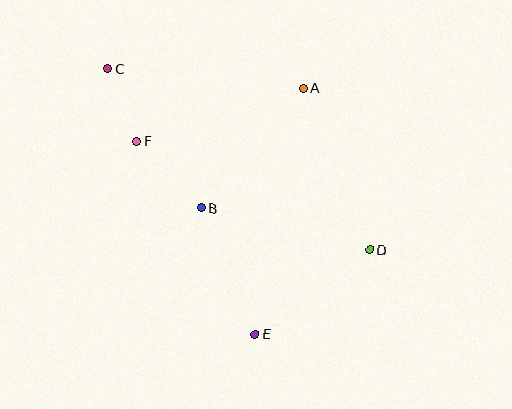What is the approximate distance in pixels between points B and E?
The distance between B and E is approximately 138 pixels.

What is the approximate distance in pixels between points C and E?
The distance between C and E is approximately 304 pixels.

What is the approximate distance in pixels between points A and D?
The distance between A and D is approximately 175 pixels.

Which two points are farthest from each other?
Points C and D are farthest from each other.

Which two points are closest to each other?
Points C and F are closest to each other.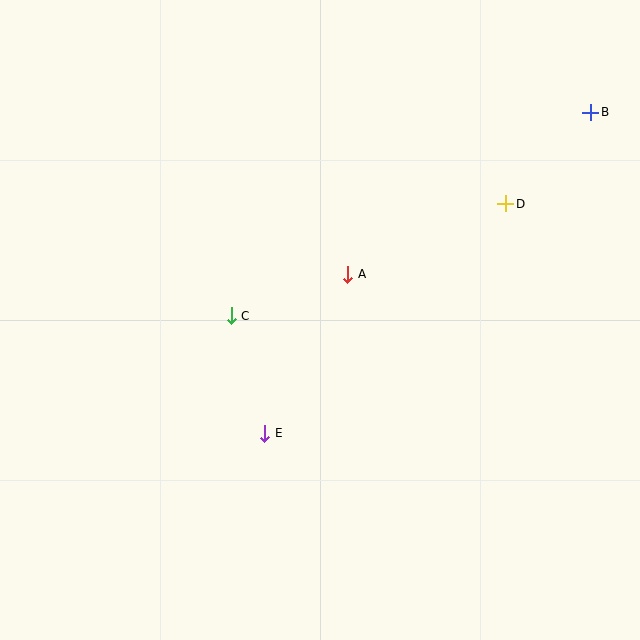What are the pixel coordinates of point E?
Point E is at (265, 433).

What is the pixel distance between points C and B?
The distance between C and B is 413 pixels.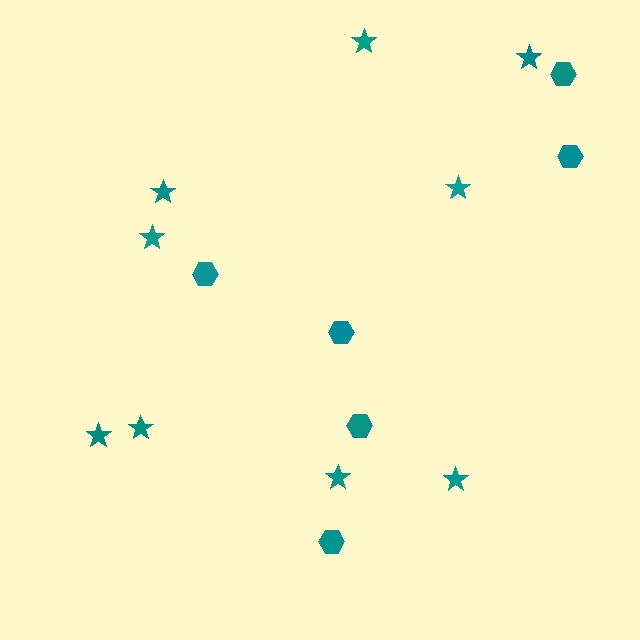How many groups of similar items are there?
There are 2 groups: one group of hexagons (6) and one group of stars (9).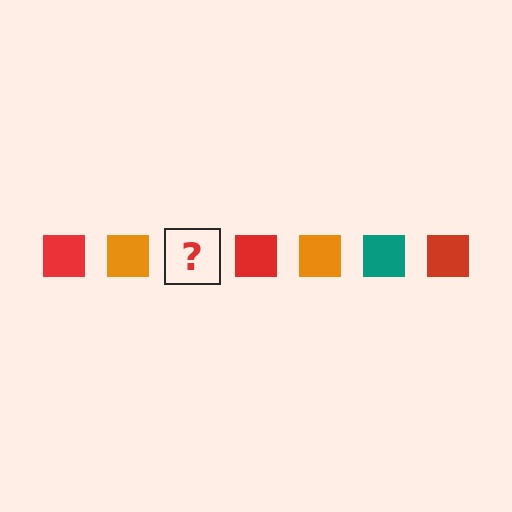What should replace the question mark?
The question mark should be replaced with a teal square.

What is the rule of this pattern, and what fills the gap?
The rule is that the pattern cycles through red, orange, teal squares. The gap should be filled with a teal square.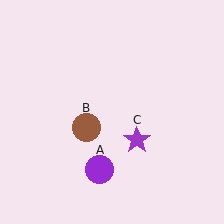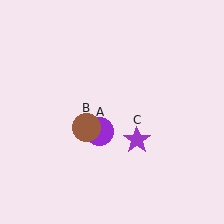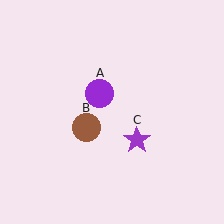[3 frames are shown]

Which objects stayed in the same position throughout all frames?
Brown circle (object B) and purple star (object C) remained stationary.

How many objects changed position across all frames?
1 object changed position: purple circle (object A).